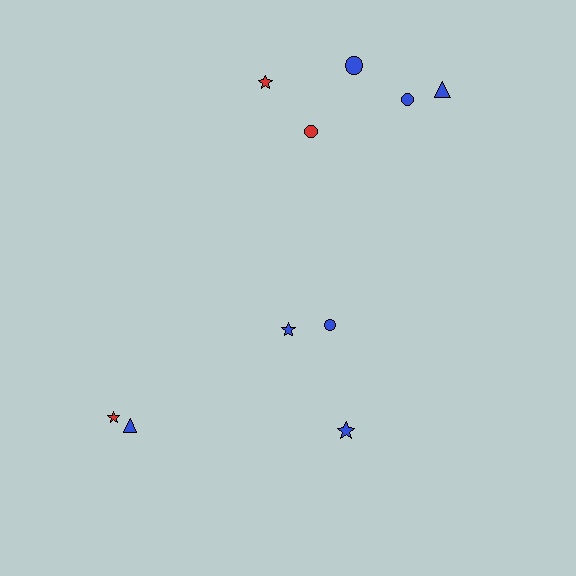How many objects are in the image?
There are 10 objects.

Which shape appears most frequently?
Circle, with 4 objects.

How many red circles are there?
There is 1 red circle.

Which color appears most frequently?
Blue, with 7 objects.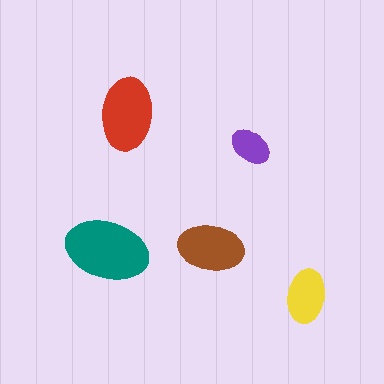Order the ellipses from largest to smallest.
the teal one, the red one, the brown one, the yellow one, the purple one.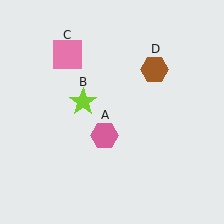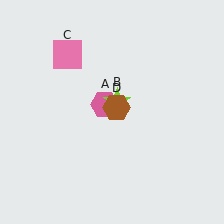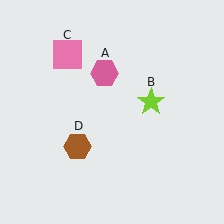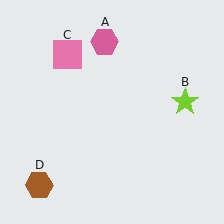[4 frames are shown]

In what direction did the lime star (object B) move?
The lime star (object B) moved right.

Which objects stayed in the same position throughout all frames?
Pink square (object C) remained stationary.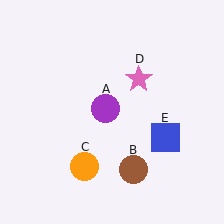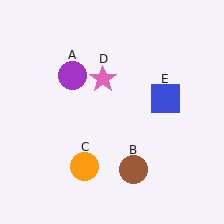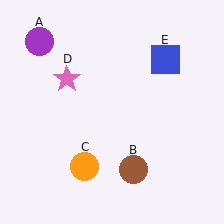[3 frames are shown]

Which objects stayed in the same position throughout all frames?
Brown circle (object B) and orange circle (object C) remained stationary.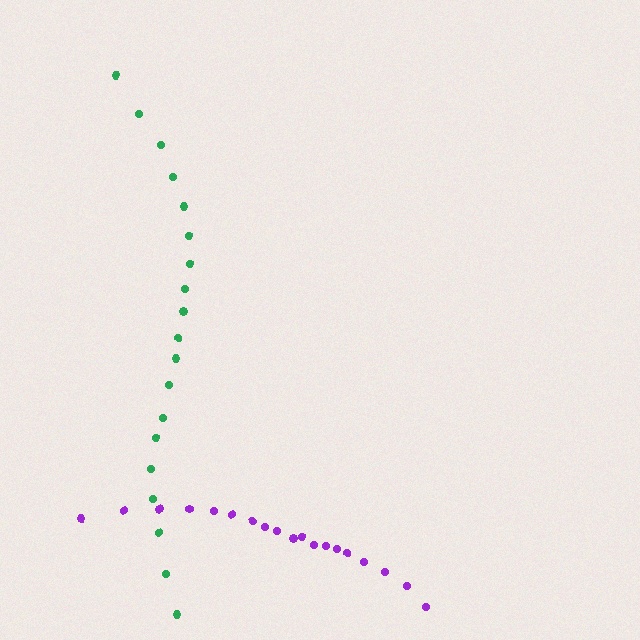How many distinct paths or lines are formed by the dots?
There are 2 distinct paths.